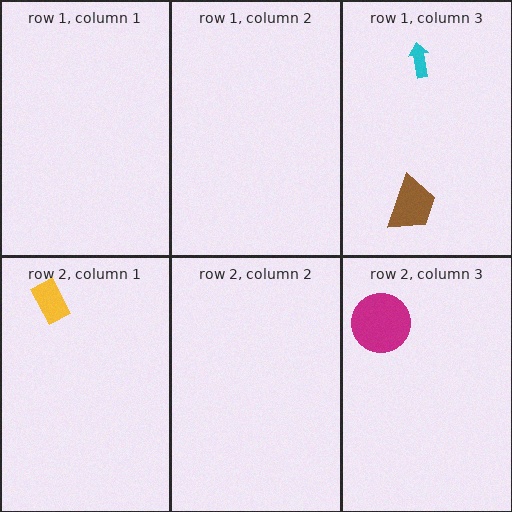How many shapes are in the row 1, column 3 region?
2.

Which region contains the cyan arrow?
The row 1, column 3 region.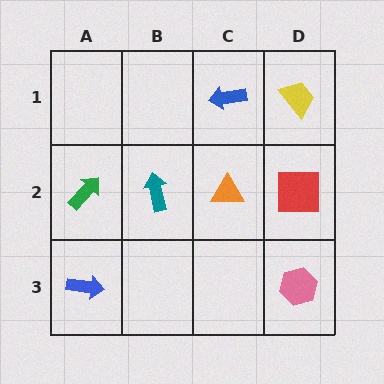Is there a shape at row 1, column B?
No, that cell is empty.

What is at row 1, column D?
A yellow trapezoid.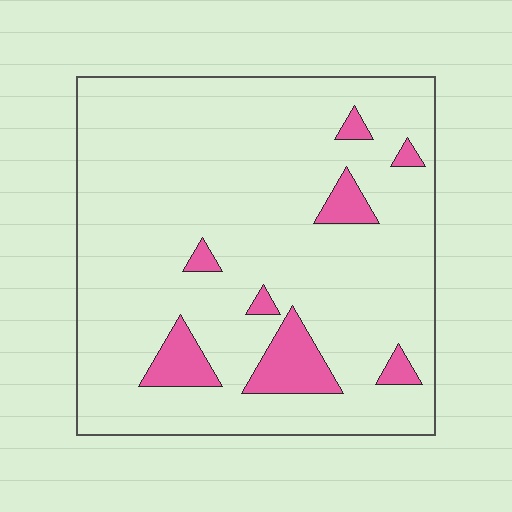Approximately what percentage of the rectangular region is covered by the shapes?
Approximately 10%.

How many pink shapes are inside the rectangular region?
8.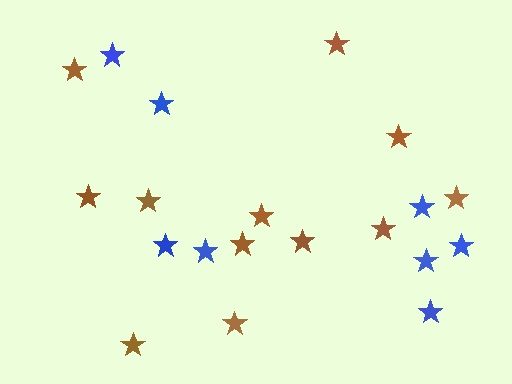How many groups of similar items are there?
There are 2 groups: one group of blue stars (8) and one group of brown stars (12).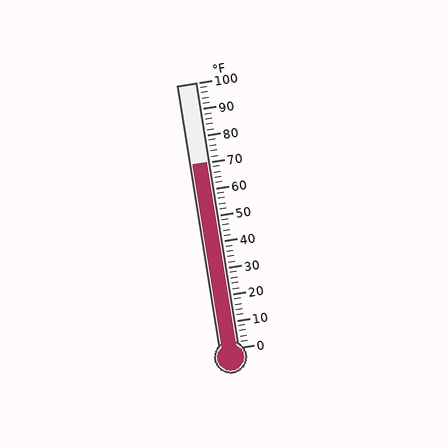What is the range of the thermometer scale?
The thermometer scale ranges from 0°F to 100°F.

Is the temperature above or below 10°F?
The temperature is above 10°F.